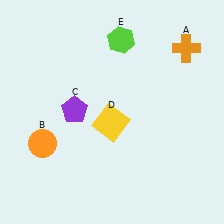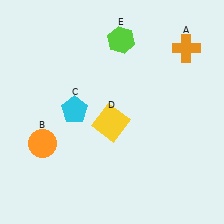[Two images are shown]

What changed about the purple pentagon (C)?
In Image 1, C is purple. In Image 2, it changed to cyan.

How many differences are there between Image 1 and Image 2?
There is 1 difference between the two images.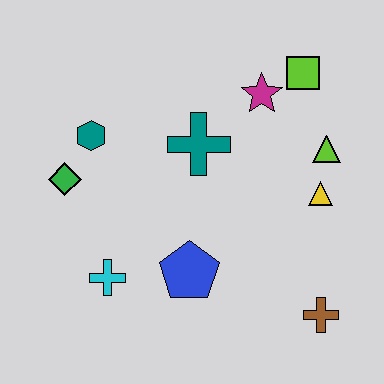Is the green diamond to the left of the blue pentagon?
Yes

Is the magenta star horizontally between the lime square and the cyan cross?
Yes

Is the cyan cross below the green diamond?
Yes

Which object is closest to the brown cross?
The yellow triangle is closest to the brown cross.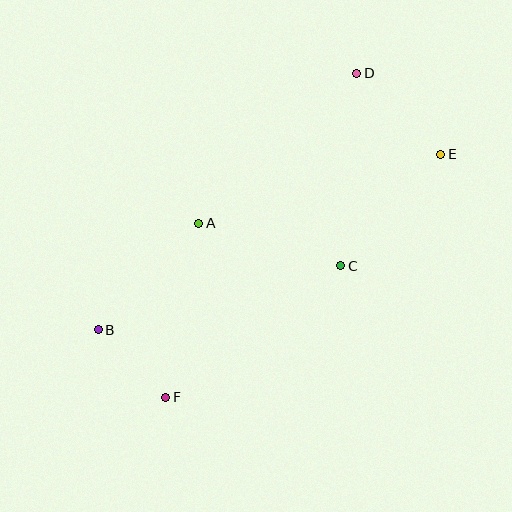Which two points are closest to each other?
Points B and F are closest to each other.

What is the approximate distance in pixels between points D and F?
The distance between D and F is approximately 376 pixels.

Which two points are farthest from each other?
Points B and E are farthest from each other.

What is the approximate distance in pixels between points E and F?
The distance between E and F is approximately 367 pixels.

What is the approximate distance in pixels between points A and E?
The distance between A and E is approximately 252 pixels.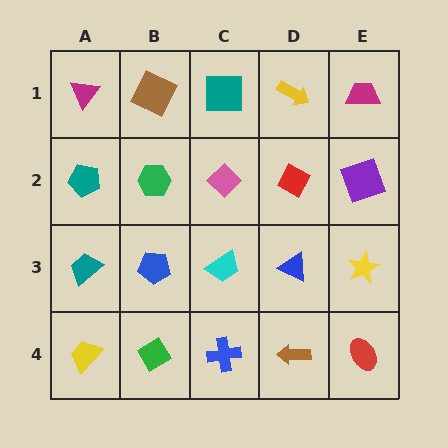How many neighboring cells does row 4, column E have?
2.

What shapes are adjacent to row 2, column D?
A yellow arrow (row 1, column D), a blue triangle (row 3, column D), a pink diamond (row 2, column C), a purple square (row 2, column E).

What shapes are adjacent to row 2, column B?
A brown square (row 1, column B), a blue pentagon (row 3, column B), a teal pentagon (row 2, column A), a pink diamond (row 2, column C).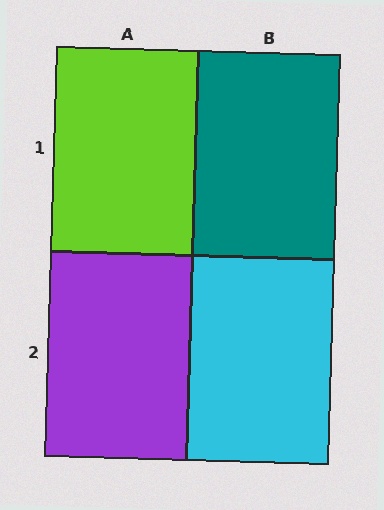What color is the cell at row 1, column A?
Lime.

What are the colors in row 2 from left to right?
Purple, cyan.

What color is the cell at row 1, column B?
Teal.